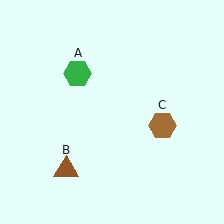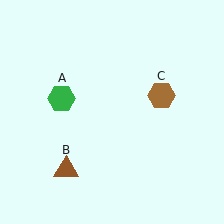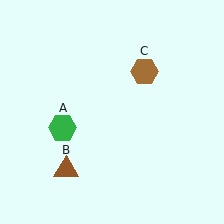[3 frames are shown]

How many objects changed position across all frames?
2 objects changed position: green hexagon (object A), brown hexagon (object C).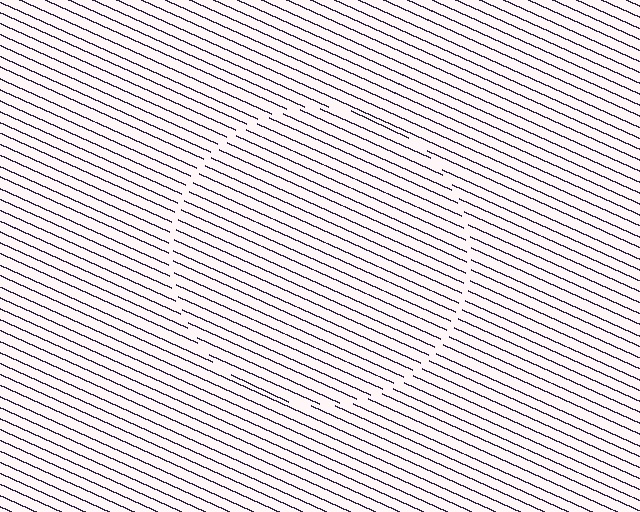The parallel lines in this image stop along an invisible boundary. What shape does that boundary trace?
An illusory circle. The interior of the shape contains the same grating, shifted by half a period — the contour is defined by the phase discontinuity where line-ends from the inner and outer gratings abut.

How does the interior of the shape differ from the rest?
The interior of the shape contains the same grating, shifted by half a period — the contour is defined by the phase discontinuity where line-ends from the inner and outer gratings abut.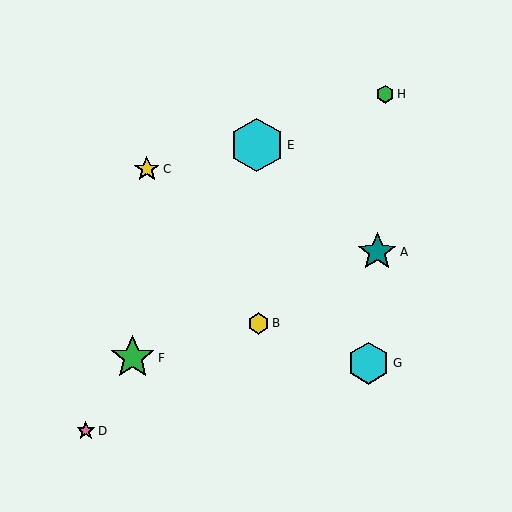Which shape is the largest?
The cyan hexagon (labeled E) is the largest.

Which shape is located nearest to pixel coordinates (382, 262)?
The teal star (labeled A) at (377, 252) is nearest to that location.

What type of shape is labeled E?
Shape E is a cyan hexagon.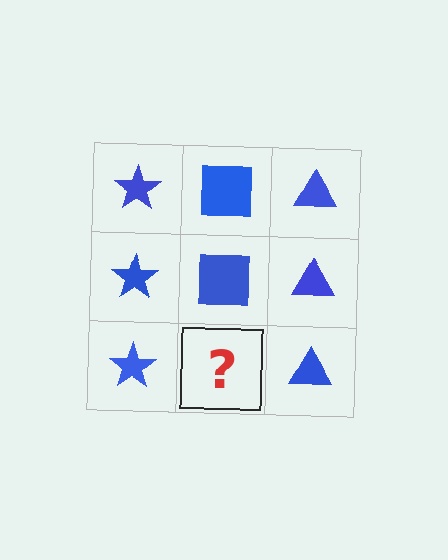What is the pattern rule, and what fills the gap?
The rule is that each column has a consistent shape. The gap should be filled with a blue square.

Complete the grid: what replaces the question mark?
The question mark should be replaced with a blue square.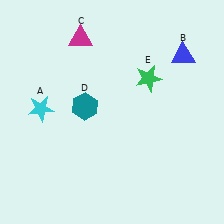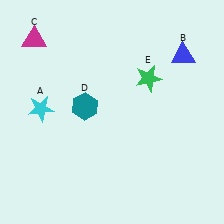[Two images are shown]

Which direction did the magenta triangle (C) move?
The magenta triangle (C) moved left.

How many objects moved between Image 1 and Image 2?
1 object moved between the two images.